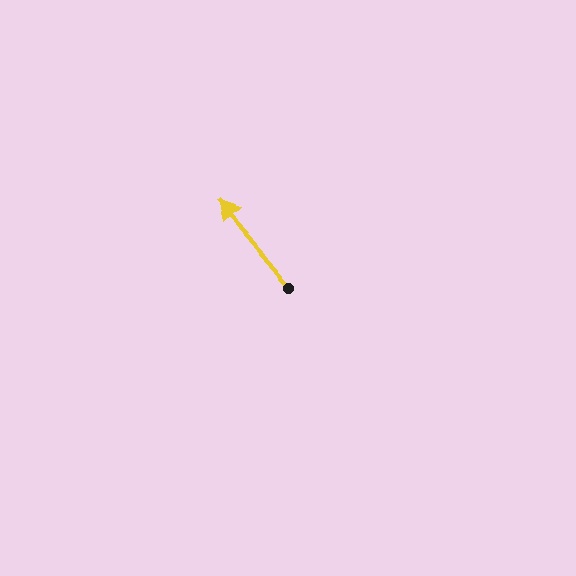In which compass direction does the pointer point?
Northwest.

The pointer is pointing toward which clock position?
Roughly 11 o'clock.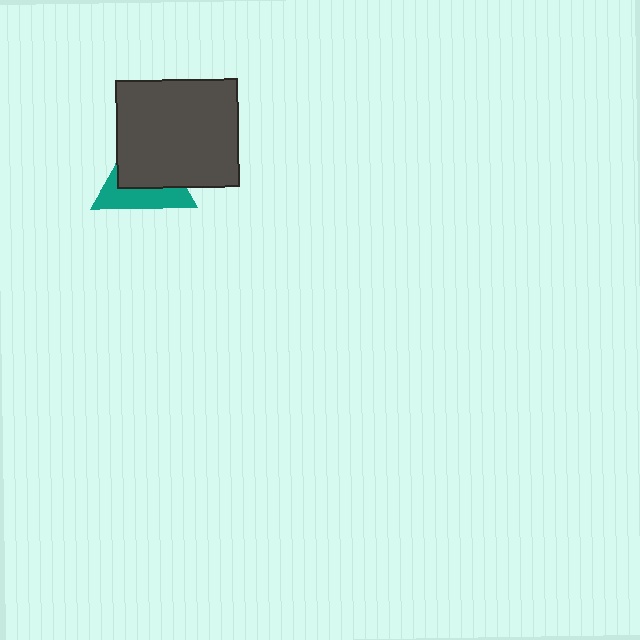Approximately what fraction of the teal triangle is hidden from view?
Roughly 58% of the teal triangle is hidden behind the dark gray rectangle.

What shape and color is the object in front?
The object in front is a dark gray rectangle.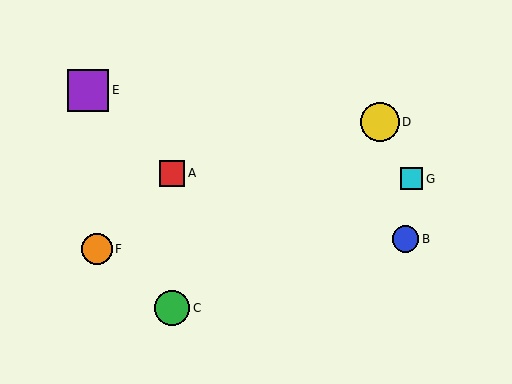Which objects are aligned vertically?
Objects A, C are aligned vertically.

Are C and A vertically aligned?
Yes, both are at x≈172.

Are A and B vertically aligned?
No, A is at x≈172 and B is at x≈405.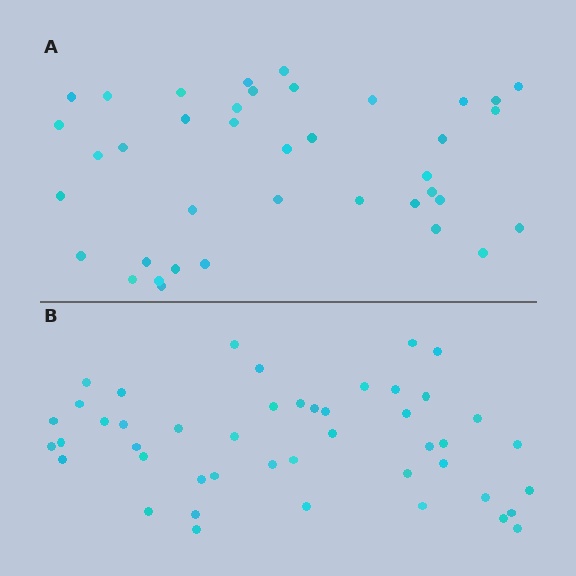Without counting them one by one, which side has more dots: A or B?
Region B (the bottom region) has more dots.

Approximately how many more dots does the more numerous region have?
Region B has roughly 8 or so more dots than region A.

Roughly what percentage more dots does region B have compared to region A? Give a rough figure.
About 20% more.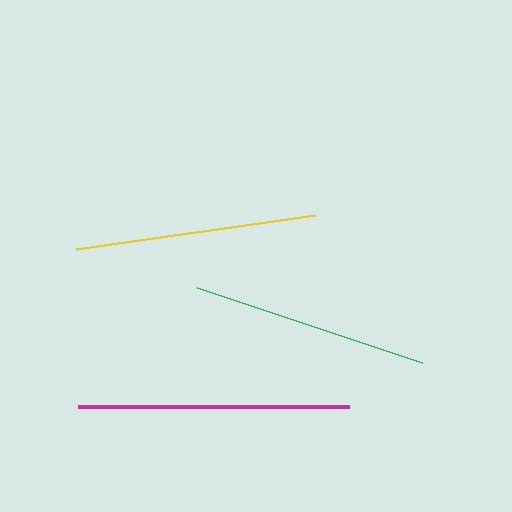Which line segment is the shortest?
The green line is the shortest at approximately 237 pixels.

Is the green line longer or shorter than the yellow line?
The yellow line is longer than the green line.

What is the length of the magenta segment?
The magenta segment is approximately 271 pixels long.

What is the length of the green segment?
The green segment is approximately 237 pixels long.